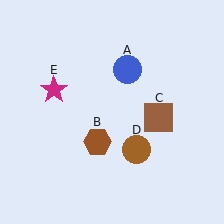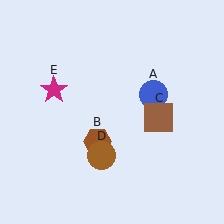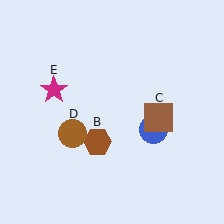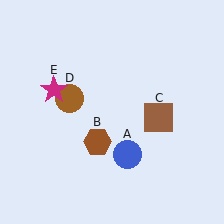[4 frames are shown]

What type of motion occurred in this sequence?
The blue circle (object A), brown circle (object D) rotated clockwise around the center of the scene.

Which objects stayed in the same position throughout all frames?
Brown hexagon (object B) and brown square (object C) and magenta star (object E) remained stationary.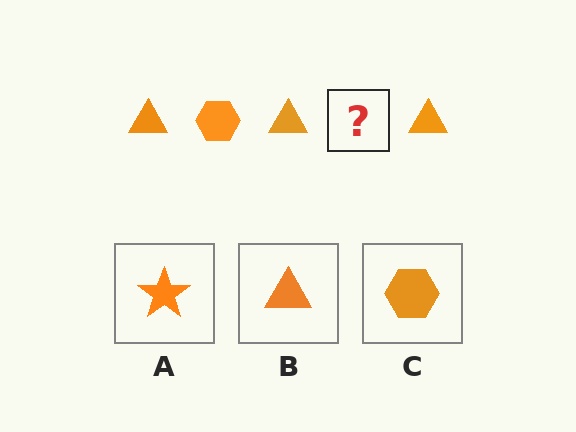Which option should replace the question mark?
Option C.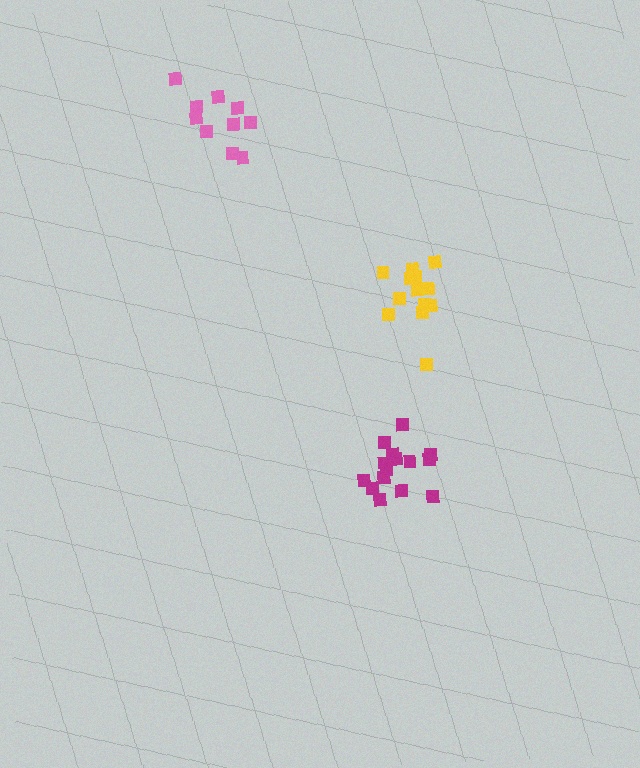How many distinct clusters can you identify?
There are 3 distinct clusters.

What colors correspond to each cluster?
The clusters are colored: pink, magenta, yellow.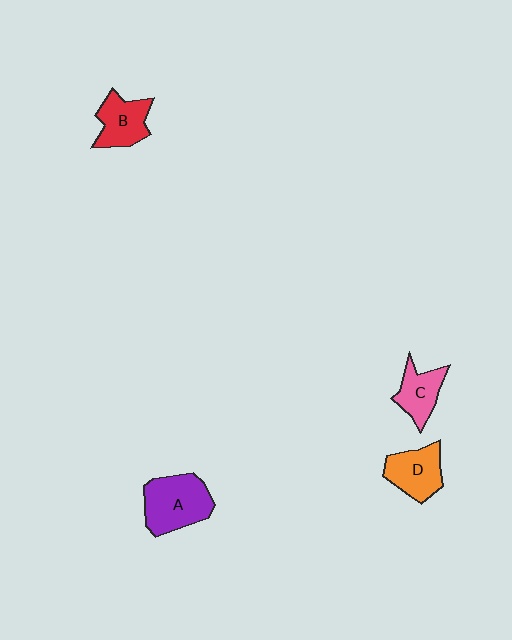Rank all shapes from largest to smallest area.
From largest to smallest: A (purple), D (orange), B (red), C (pink).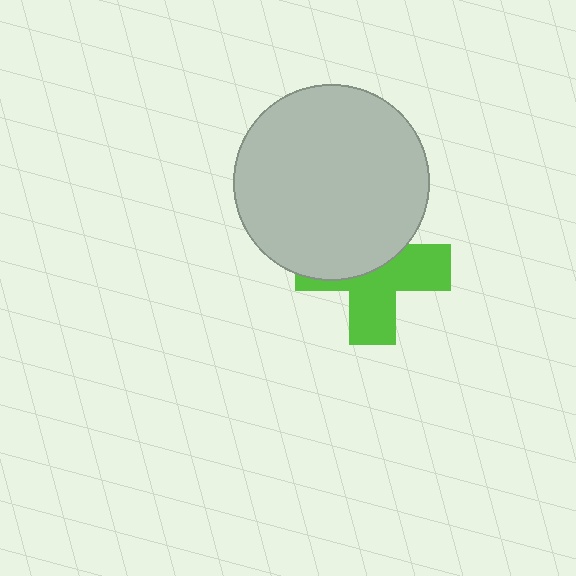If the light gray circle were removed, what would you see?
You would see the complete lime cross.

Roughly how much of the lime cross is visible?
About half of it is visible (roughly 54%).